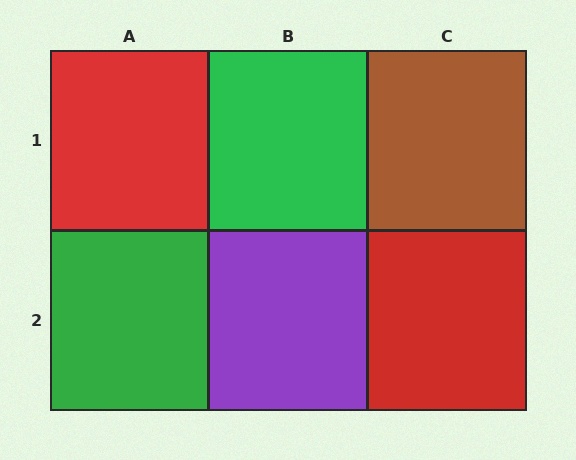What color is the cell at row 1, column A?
Red.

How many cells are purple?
1 cell is purple.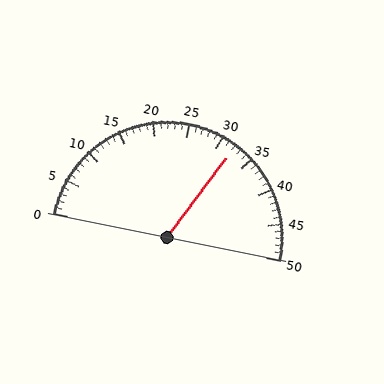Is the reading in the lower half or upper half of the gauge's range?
The reading is in the upper half of the range (0 to 50).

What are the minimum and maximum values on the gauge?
The gauge ranges from 0 to 50.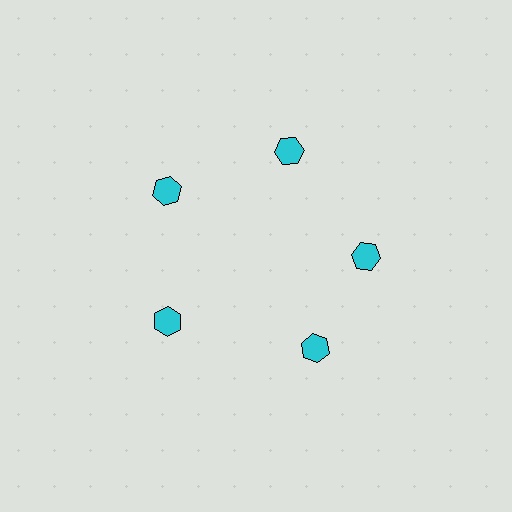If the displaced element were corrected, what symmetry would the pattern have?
It would have 5-fold rotational symmetry — the pattern would map onto itself every 72 degrees.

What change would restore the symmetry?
The symmetry would be restored by rotating it back into even spacing with its neighbors so that all 5 hexagons sit at equal angles and equal distance from the center.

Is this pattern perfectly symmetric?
No. The 5 cyan hexagons are arranged in a ring, but one element near the 5 o'clock position is rotated out of alignment along the ring, breaking the 5-fold rotational symmetry.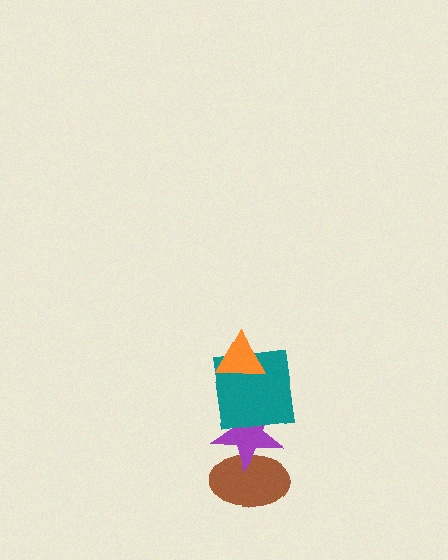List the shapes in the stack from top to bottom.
From top to bottom: the orange triangle, the teal square, the purple star, the brown ellipse.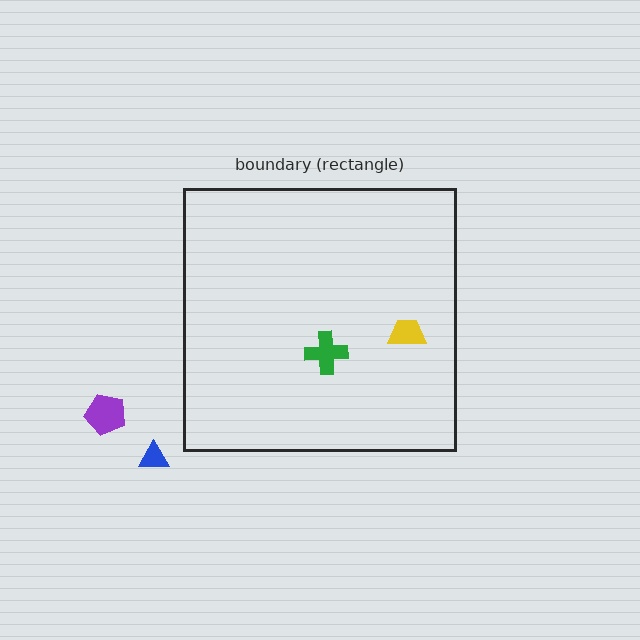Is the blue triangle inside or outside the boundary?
Outside.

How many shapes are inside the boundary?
2 inside, 2 outside.